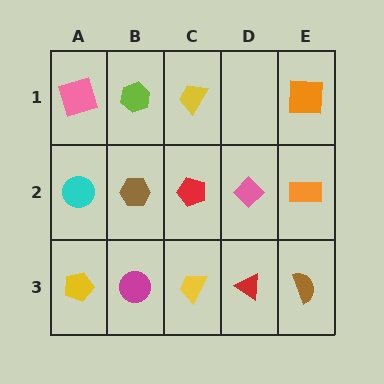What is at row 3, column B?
A magenta circle.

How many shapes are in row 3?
5 shapes.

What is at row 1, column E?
An orange square.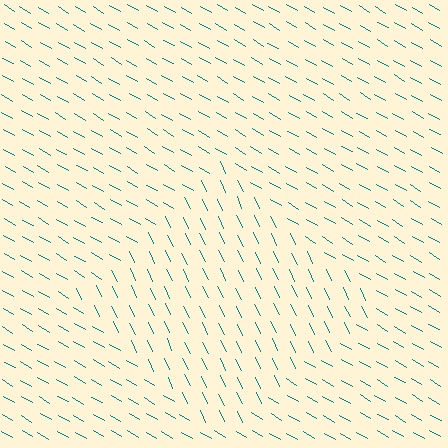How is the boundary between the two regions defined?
The boundary is defined purely by a change in line orientation (approximately 35 degrees difference). All lines are the same color and thickness.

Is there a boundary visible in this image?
Yes, there is a texture boundary formed by a change in line orientation.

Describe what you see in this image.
The image is filled with small teal line segments. A diamond region in the image has lines oriented differently from the surrounding lines, creating a visible texture boundary.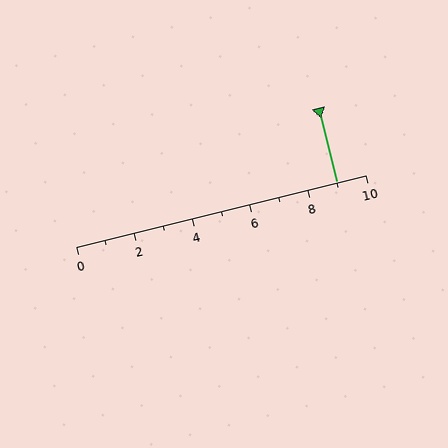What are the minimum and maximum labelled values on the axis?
The axis runs from 0 to 10.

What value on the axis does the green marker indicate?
The marker indicates approximately 9.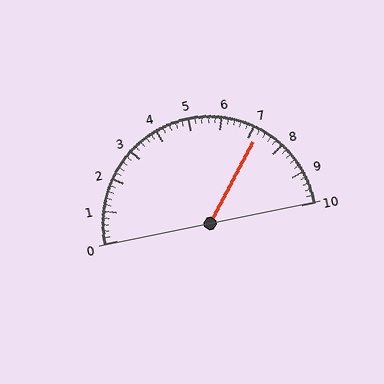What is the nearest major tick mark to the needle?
The nearest major tick mark is 7.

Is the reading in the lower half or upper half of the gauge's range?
The reading is in the upper half of the range (0 to 10).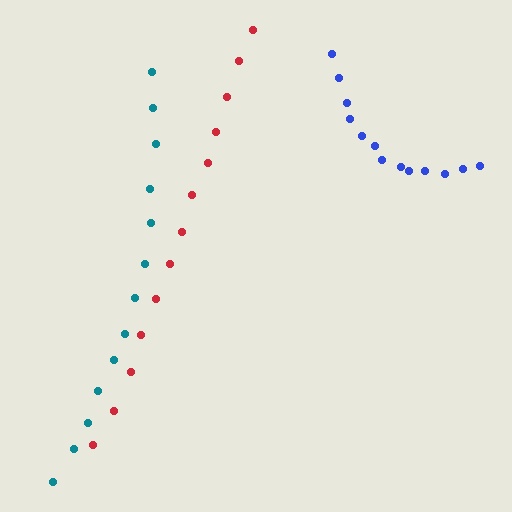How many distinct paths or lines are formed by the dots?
There are 3 distinct paths.